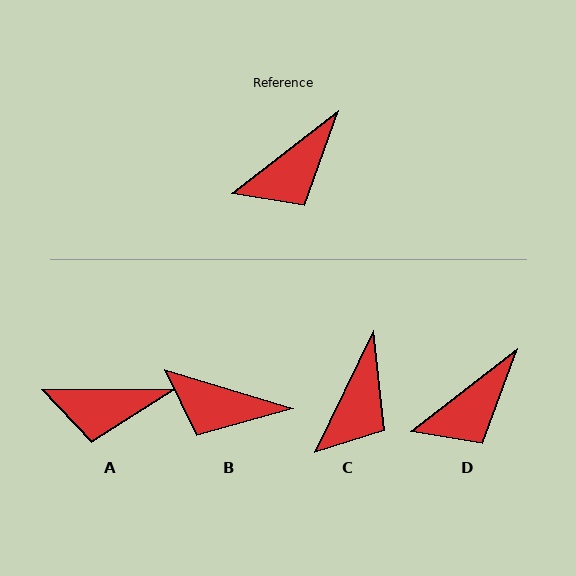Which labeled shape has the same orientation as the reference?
D.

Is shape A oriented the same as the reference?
No, it is off by about 38 degrees.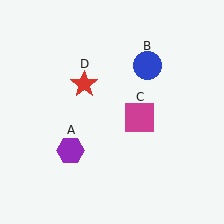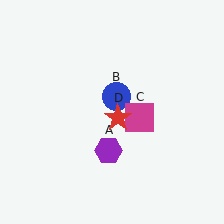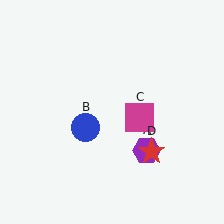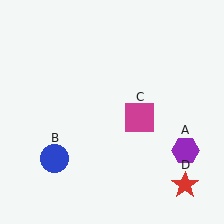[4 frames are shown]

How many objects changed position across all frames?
3 objects changed position: purple hexagon (object A), blue circle (object B), red star (object D).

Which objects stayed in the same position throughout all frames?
Magenta square (object C) remained stationary.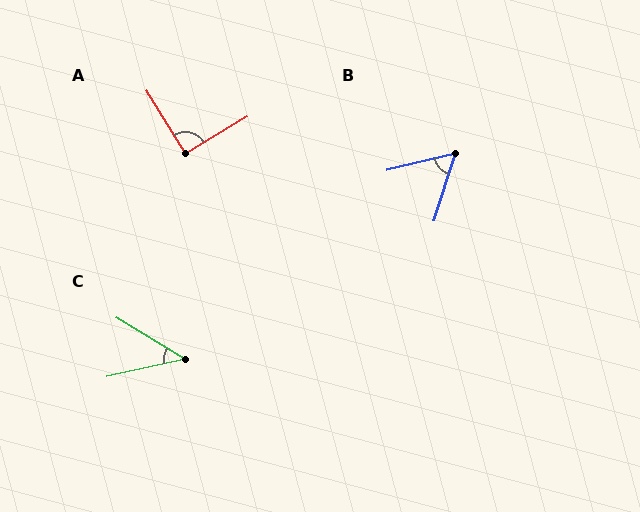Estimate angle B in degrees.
Approximately 59 degrees.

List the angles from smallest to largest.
C (43°), B (59°), A (90°).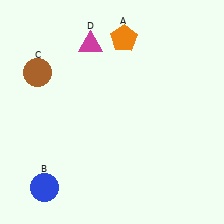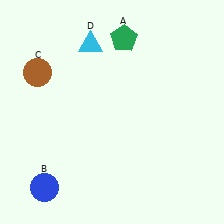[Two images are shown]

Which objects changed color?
A changed from orange to green. D changed from magenta to cyan.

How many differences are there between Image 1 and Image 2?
There are 2 differences between the two images.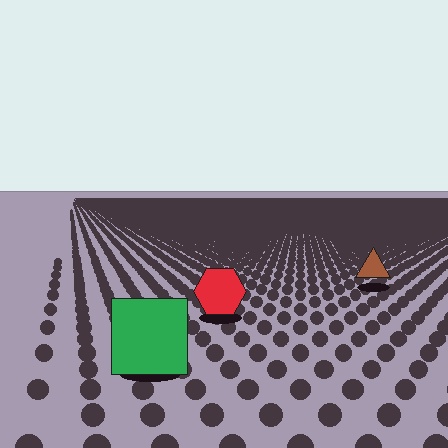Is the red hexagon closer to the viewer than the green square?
No. The green square is closer — you can tell from the texture gradient: the ground texture is coarser near it.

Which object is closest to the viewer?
The green square is closest. The texture marks near it are larger and more spread out.